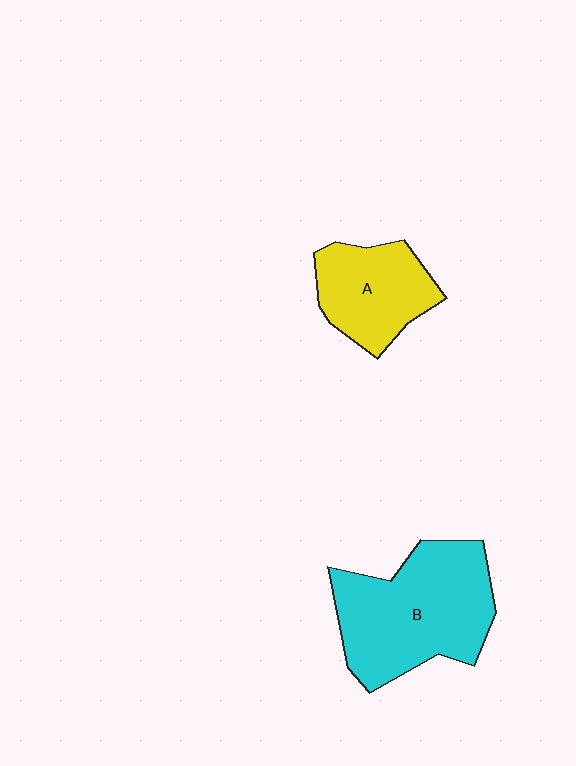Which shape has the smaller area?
Shape A (yellow).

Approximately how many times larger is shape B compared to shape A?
Approximately 1.7 times.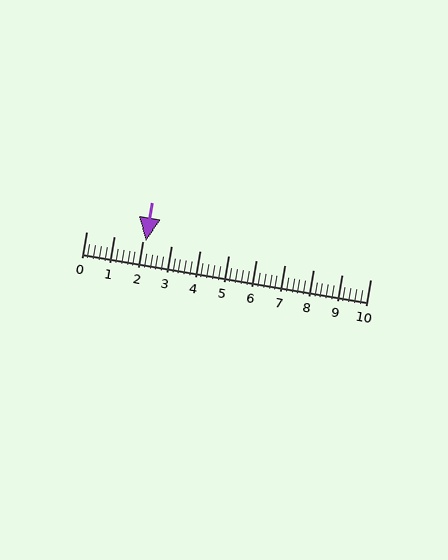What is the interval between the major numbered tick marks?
The major tick marks are spaced 1 units apart.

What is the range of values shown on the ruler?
The ruler shows values from 0 to 10.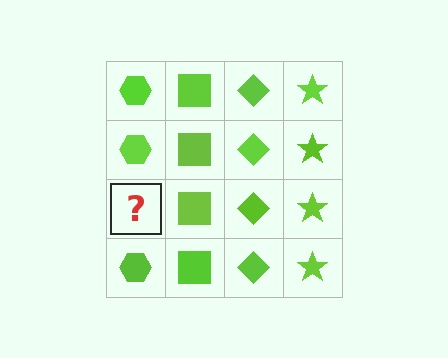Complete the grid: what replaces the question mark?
The question mark should be replaced with a lime hexagon.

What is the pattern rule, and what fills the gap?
The rule is that each column has a consistent shape. The gap should be filled with a lime hexagon.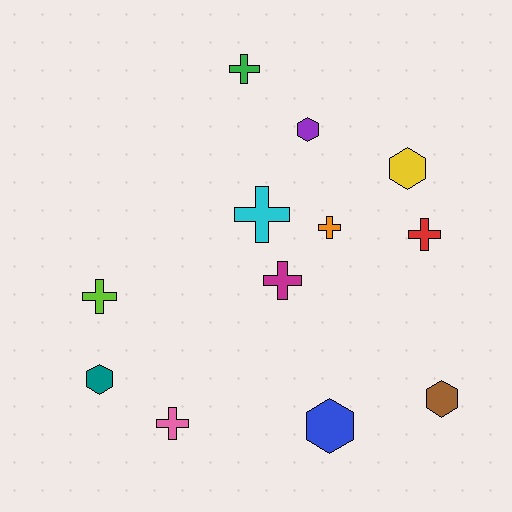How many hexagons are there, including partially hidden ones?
There are 5 hexagons.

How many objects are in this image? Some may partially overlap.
There are 12 objects.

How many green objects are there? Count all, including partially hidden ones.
There is 1 green object.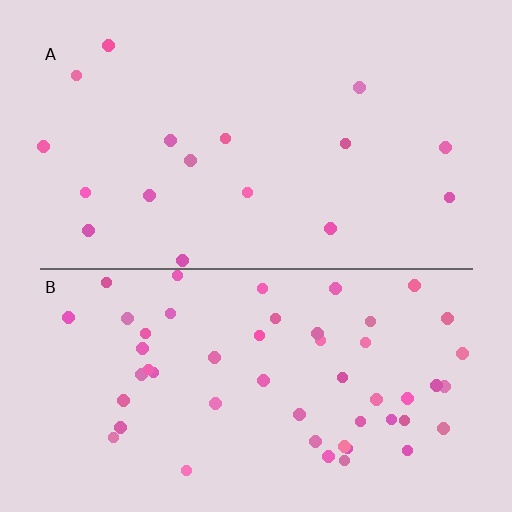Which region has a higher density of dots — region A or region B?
B (the bottom).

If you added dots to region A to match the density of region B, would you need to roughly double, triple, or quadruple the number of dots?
Approximately triple.